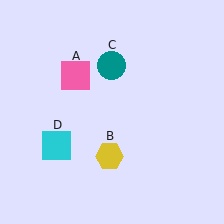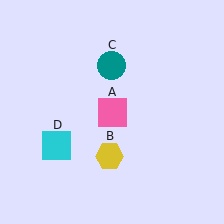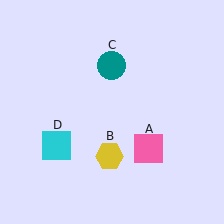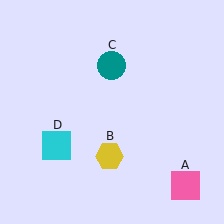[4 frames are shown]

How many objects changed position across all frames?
1 object changed position: pink square (object A).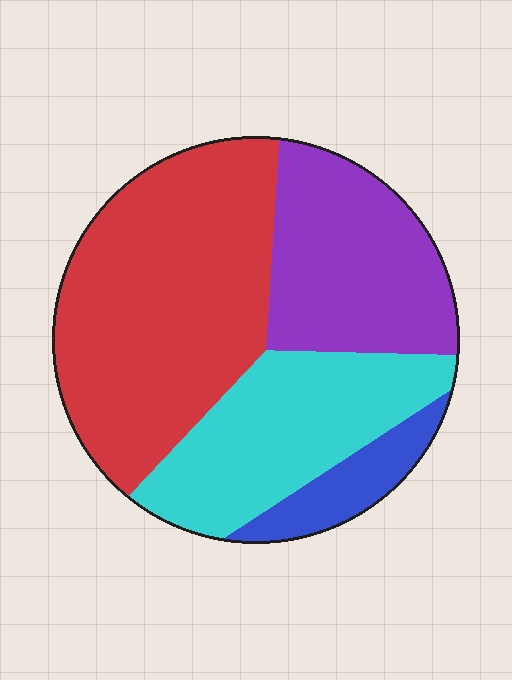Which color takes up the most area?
Red, at roughly 45%.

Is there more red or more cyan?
Red.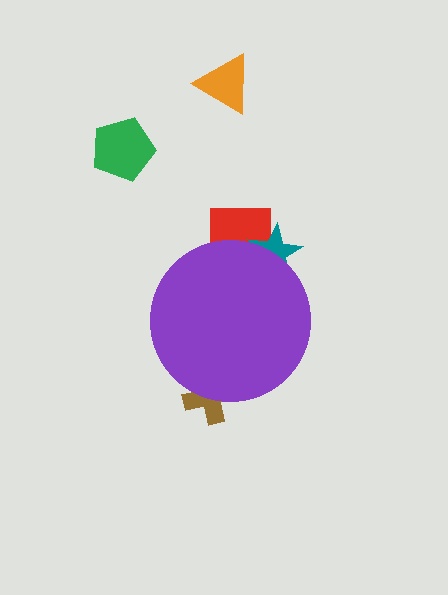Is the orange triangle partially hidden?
No, the orange triangle is fully visible.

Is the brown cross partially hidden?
Yes, the brown cross is partially hidden behind the purple circle.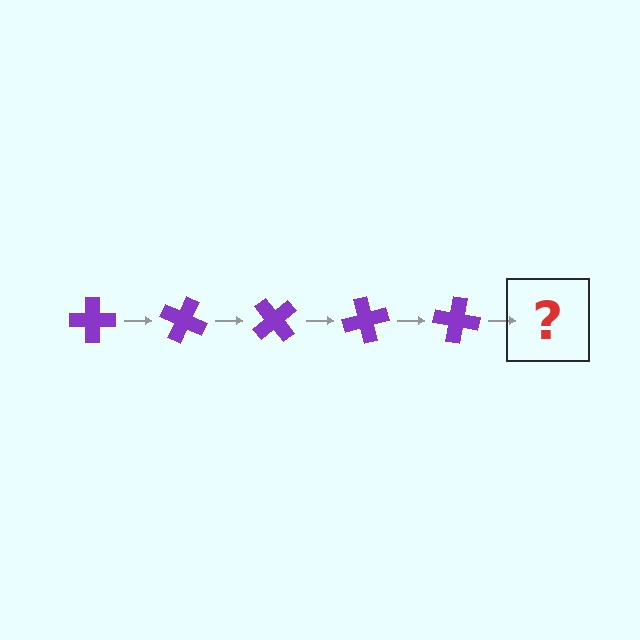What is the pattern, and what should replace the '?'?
The pattern is that the cross rotates 25 degrees each step. The '?' should be a purple cross rotated 125 degrees.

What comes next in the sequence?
The next element should be a purple cross rotated 125 degrees.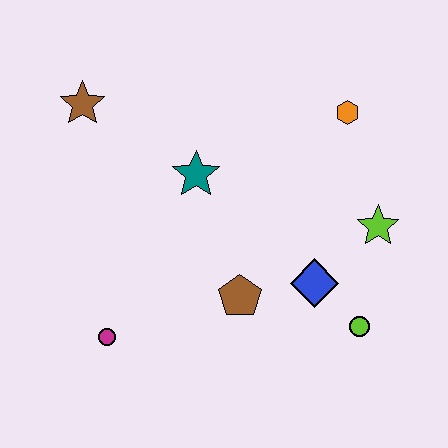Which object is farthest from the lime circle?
The brown star is farthest from the lime circle.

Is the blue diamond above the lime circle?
Yes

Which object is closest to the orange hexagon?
The lime star is closest to the orange hexagon.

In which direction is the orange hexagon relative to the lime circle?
The orange hexagon is above the lime circle.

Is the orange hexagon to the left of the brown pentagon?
No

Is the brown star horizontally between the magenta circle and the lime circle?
No